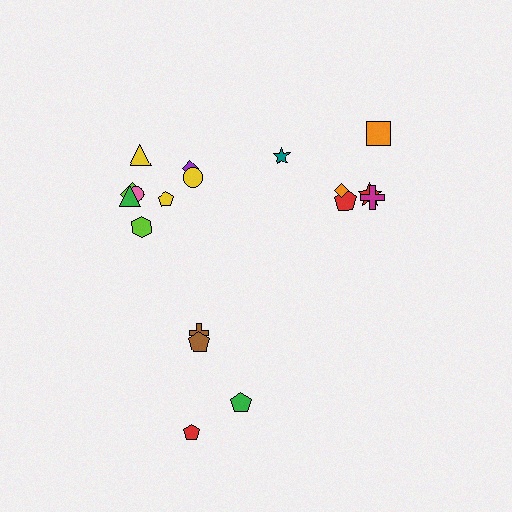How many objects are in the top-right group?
There are 6 objects.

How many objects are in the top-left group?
There are 8 objects.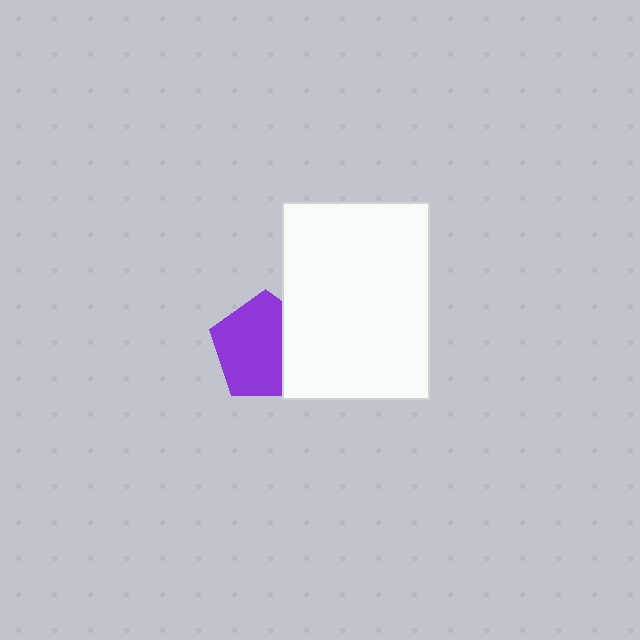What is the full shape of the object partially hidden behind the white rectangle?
The partially hidden object is a purple pentagon.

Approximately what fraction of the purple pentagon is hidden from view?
Roughly 31% of the purple pentagon is hidden behind the white rectangle.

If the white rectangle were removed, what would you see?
You would see the complete purple pentagon.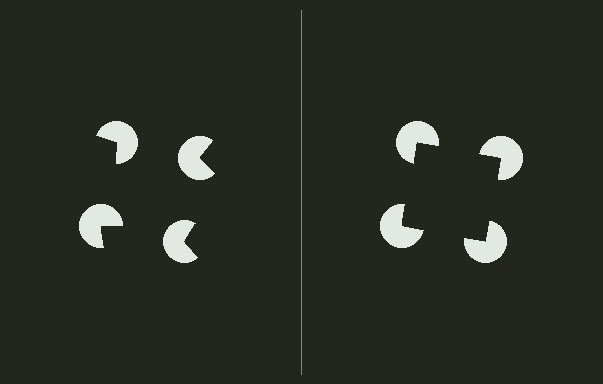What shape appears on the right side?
An illusory square.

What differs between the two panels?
The pac-man discs are positioned identically on both sides; only the wedge orientations differ. On the right they align to a square; on the left they are misaligned.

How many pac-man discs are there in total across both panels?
8 — 4 on each side.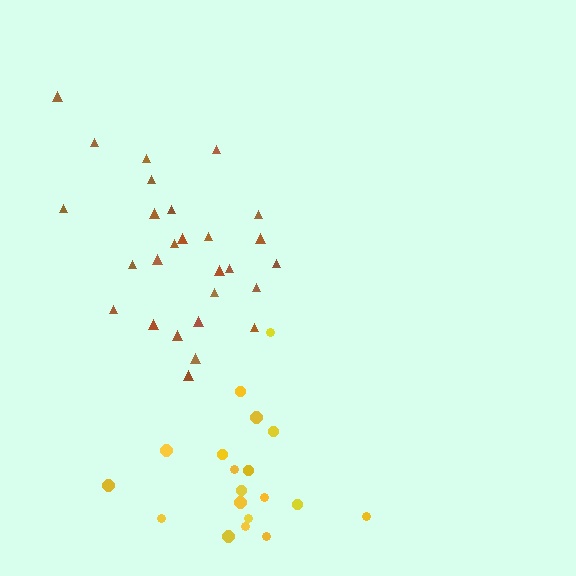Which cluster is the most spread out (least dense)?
Yellow.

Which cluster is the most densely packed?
Brown.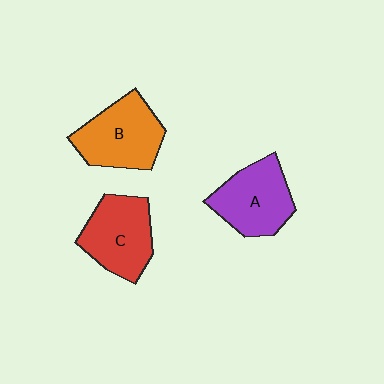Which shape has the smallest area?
Shape A (purple).